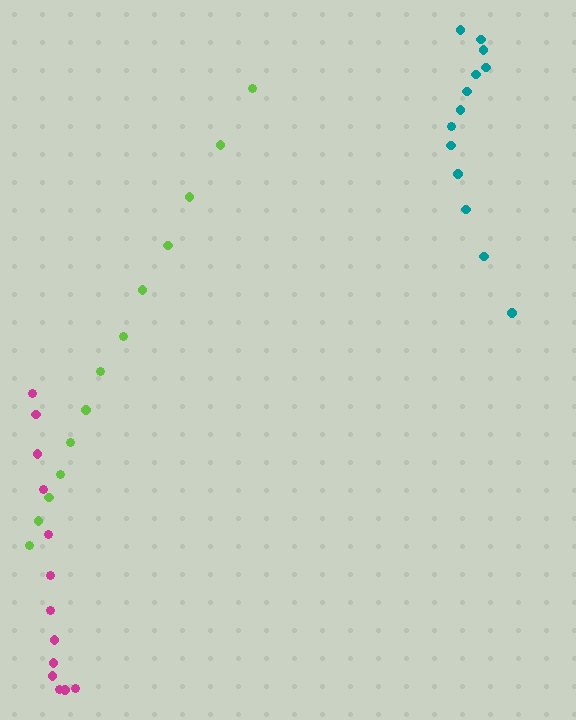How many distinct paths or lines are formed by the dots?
There are 3 distinct paths.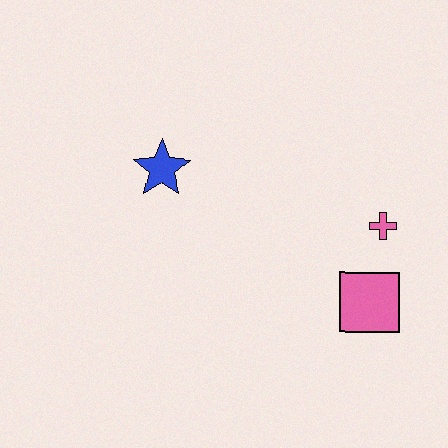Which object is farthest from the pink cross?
The blue star is farthest from the pink cross.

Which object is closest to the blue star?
The pink cross is closest to the blue star.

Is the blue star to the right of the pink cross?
No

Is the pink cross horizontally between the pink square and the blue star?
No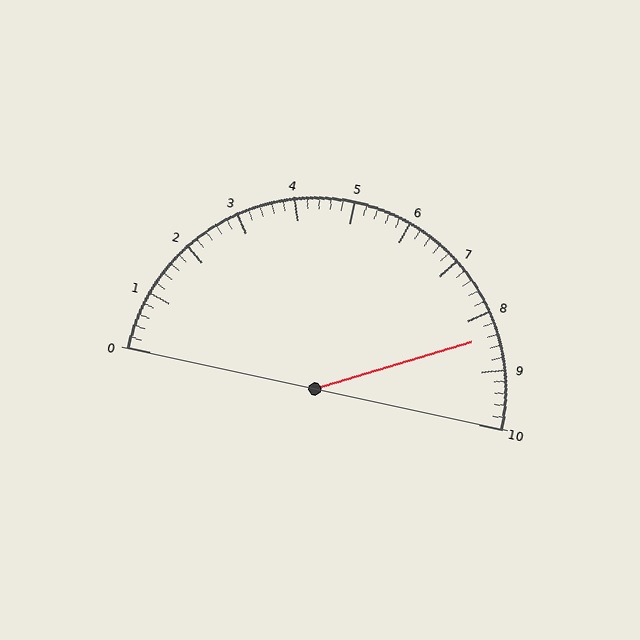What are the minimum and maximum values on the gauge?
The gauge ranges from 0 to 10.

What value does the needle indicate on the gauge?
The needle indicates approximately 8.4.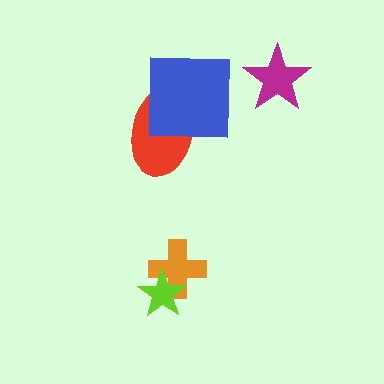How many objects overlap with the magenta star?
0 objects overlap with the magenta star.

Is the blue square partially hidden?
No, no other shape covers it.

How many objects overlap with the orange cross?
1 object overlaps with the orange cross.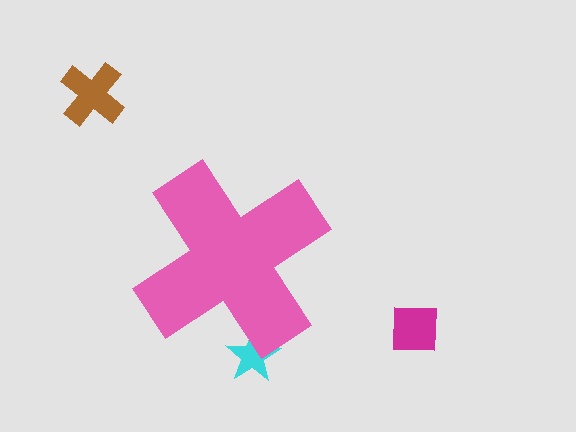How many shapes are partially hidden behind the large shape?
1 shape is partially hidden.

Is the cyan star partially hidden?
Yes, the cyan star is partially hidden behind the pink cross.